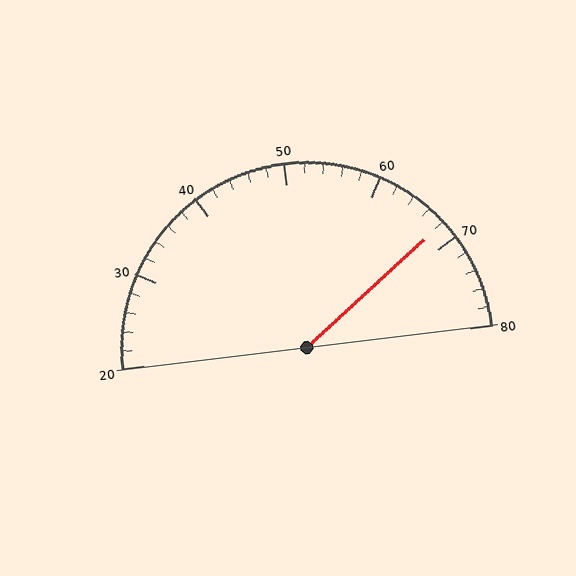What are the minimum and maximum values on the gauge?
The gauge ranges from 20 to 80.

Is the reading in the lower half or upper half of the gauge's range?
The reading is in the upper half of the range (20 to 80).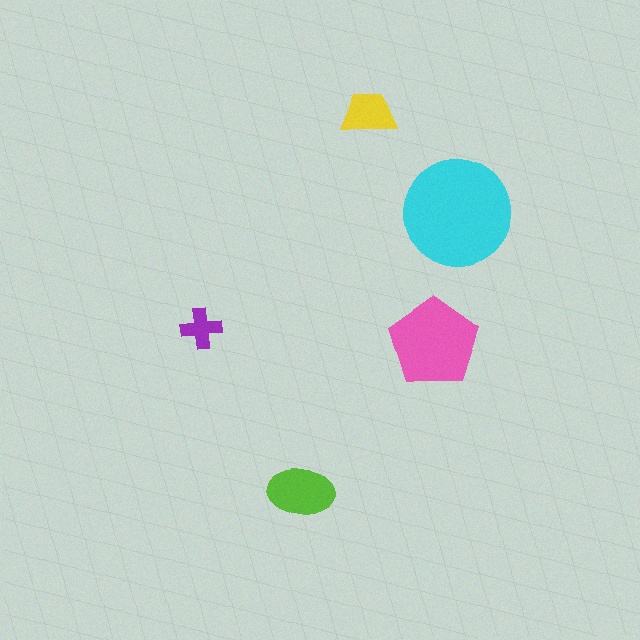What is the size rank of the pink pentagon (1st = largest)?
2nd.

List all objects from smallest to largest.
The purple cross, the yellow trapezoid, the lime ellipse, the pink pentagon, the cyan circle.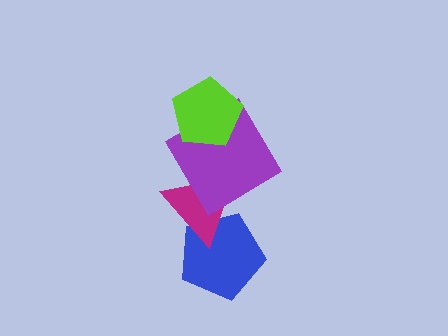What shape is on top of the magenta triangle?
The purple diamond is on top of the magenta triangle.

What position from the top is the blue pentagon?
The blue pentagon is 4th from the top.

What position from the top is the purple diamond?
The purple diamond is 2nd from the top.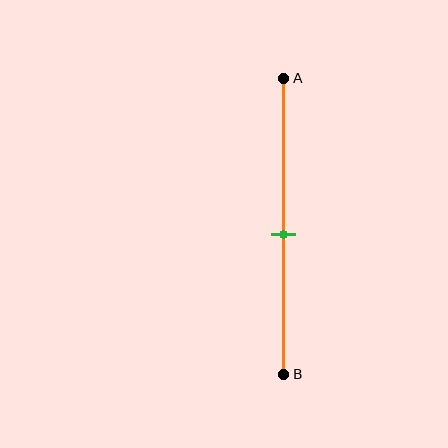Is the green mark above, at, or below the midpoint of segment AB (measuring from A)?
The green mark is approximately at the midpoint of segment AB.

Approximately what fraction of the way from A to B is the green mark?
The green mark is approximately 55% of the way from A to B.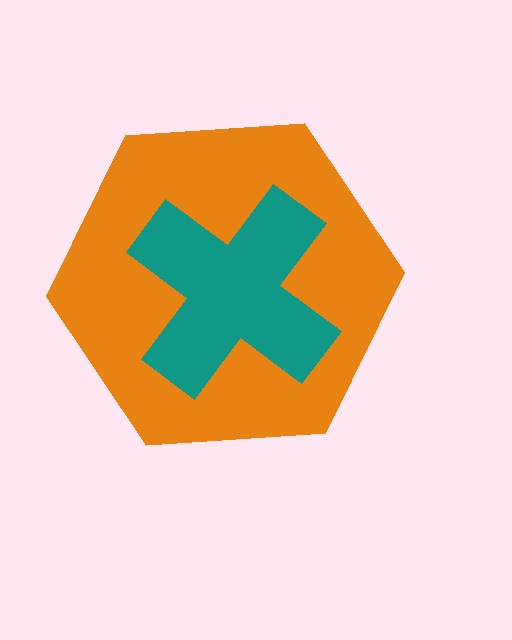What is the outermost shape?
The orange hexagon.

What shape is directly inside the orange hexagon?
The teal cross.